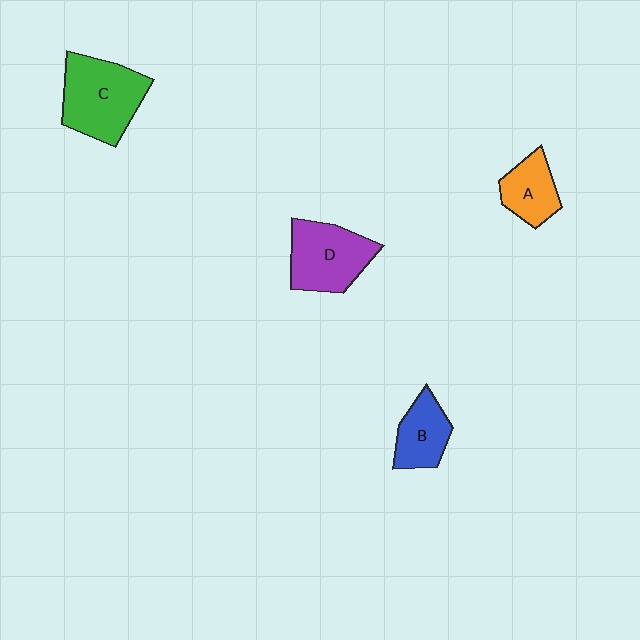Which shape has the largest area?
Shape C (green).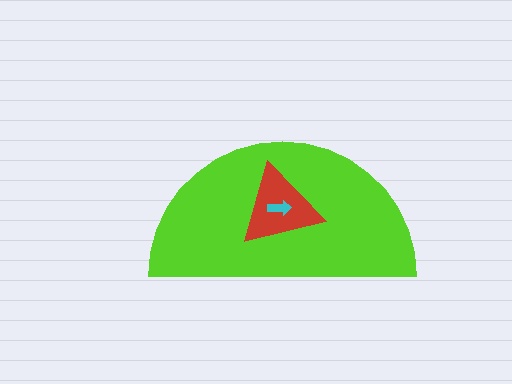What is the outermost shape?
The lime semicircle.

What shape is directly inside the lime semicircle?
The red triangle.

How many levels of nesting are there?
3.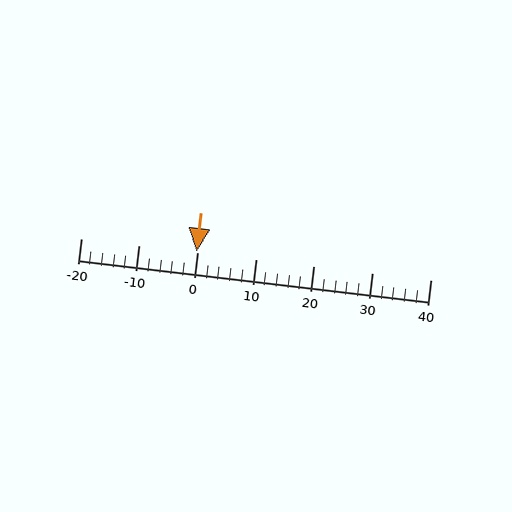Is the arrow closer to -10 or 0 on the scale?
The arrow is closer to 0.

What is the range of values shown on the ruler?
The ruler shows values from -20 to 40.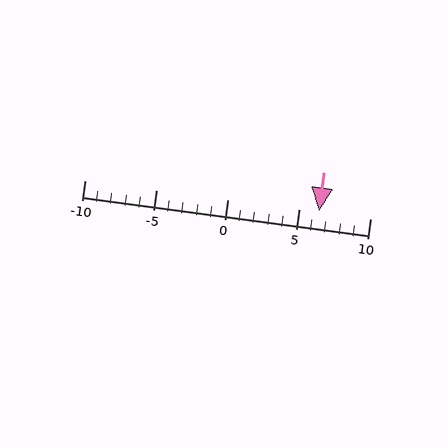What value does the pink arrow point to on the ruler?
The pink arrow points to approximately 6.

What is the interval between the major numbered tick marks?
The major tick marks are spaced 5 units apart.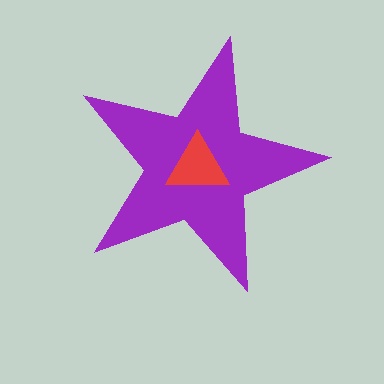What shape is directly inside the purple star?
The red triangle.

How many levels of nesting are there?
2.